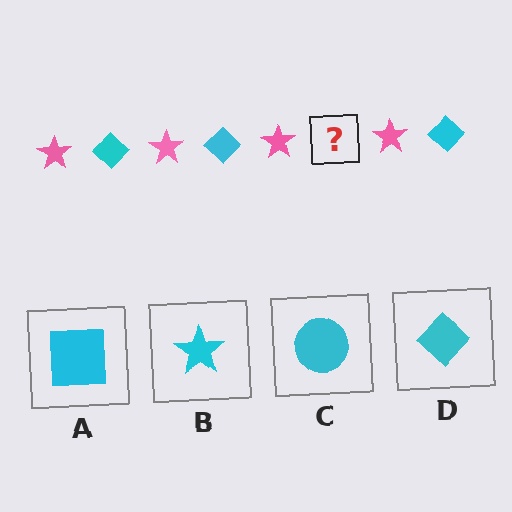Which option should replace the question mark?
Option D.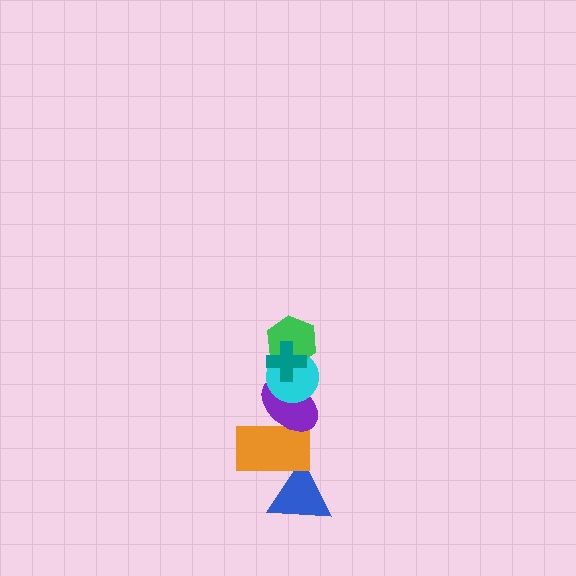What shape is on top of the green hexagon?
The teal cross is on top of the green hexagon.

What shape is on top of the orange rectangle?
The purple ellipse is on top of the orange rectangle.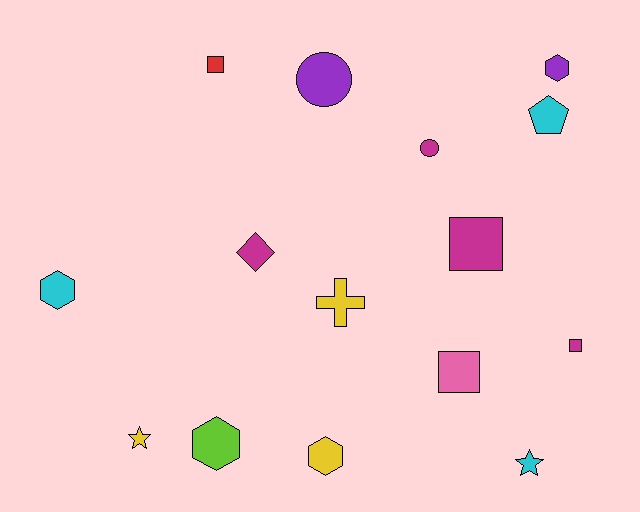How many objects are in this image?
There are 15 objects.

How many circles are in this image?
There are 2 circles.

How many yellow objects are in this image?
There are 3 yellow objects.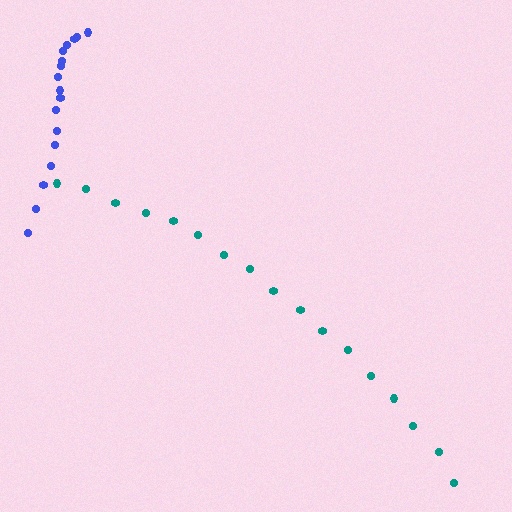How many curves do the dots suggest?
There are 2 distinct paths.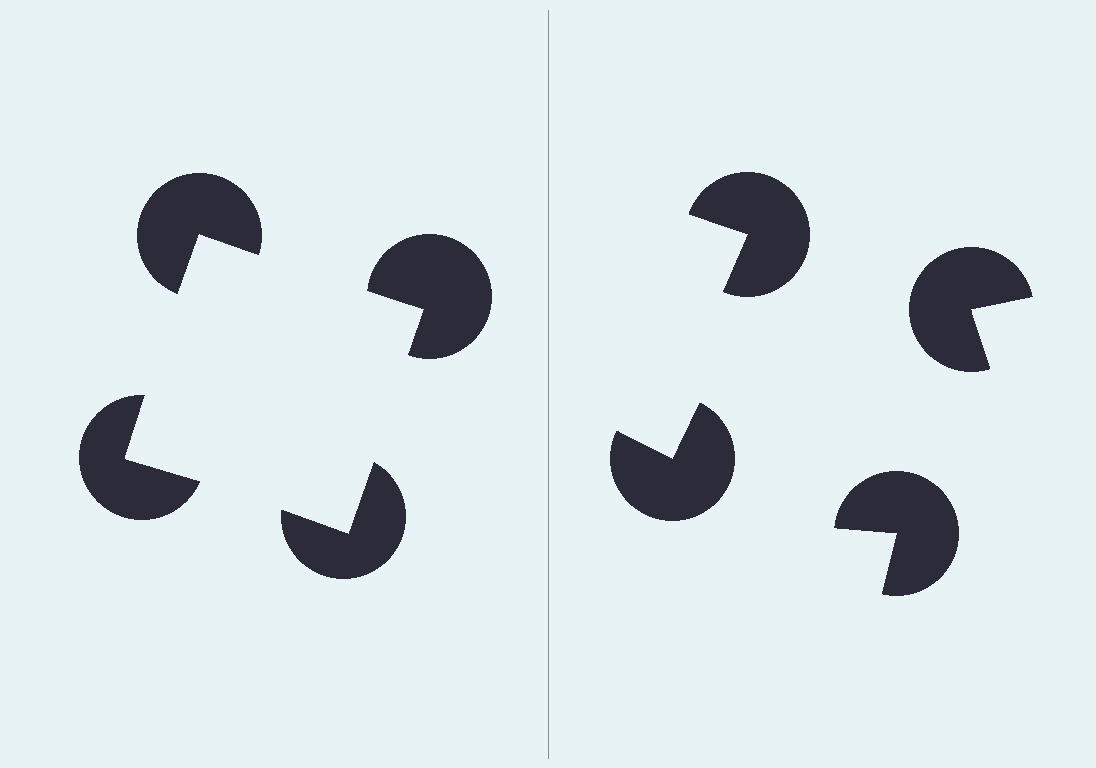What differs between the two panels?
The pac-man discs are positioned identically on both sides; only the wedge orientations differ. On the left they align to a square; on the right they are misaligned.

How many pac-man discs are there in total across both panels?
8 — 4 on each side.